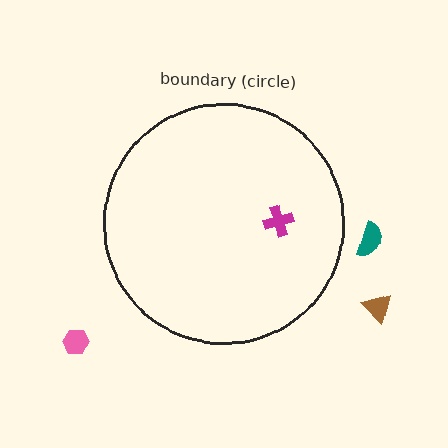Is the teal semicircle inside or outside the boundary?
Outside.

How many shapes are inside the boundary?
1 inside, 3 outside.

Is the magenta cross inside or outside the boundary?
Inside.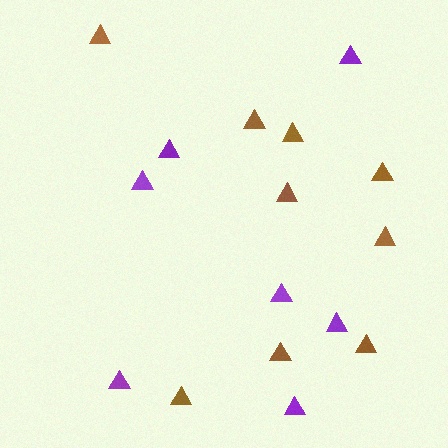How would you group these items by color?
There are 2 groups: one group of purple triangles (7) and one group of brown triangles (9).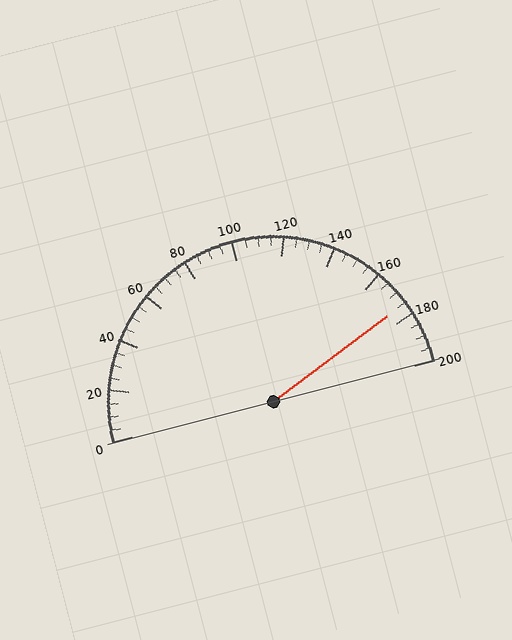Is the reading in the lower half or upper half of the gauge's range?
The reading is in the upper half of the range (0 to 200).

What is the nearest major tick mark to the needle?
The nearest major tick mark is 180.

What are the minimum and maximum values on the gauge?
The gauge ranges from 0 to 200.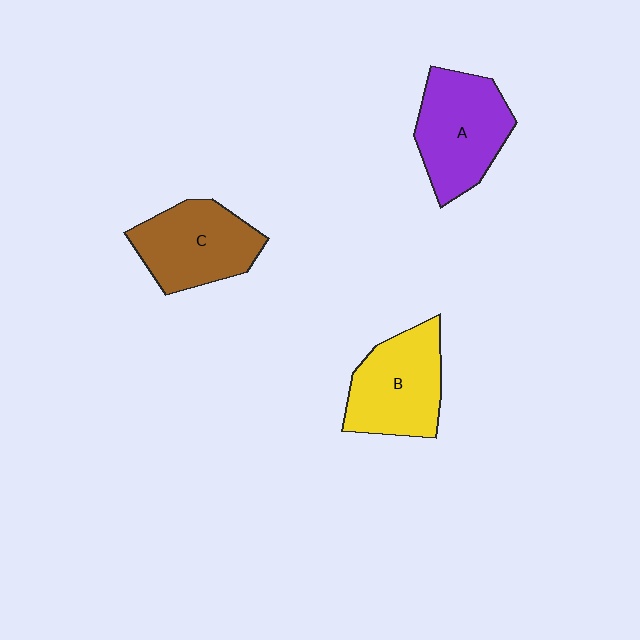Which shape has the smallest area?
Shape C (brown).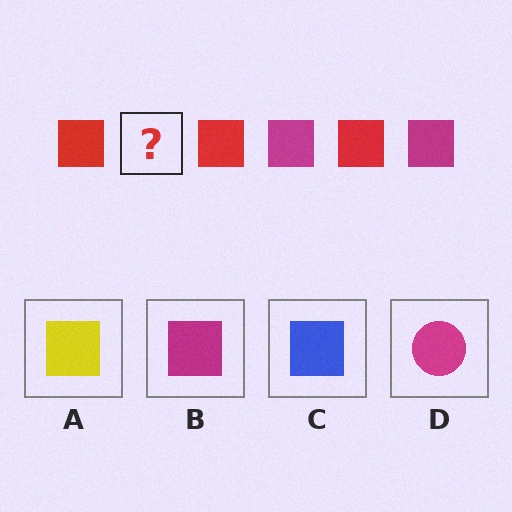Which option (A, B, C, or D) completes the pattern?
B.